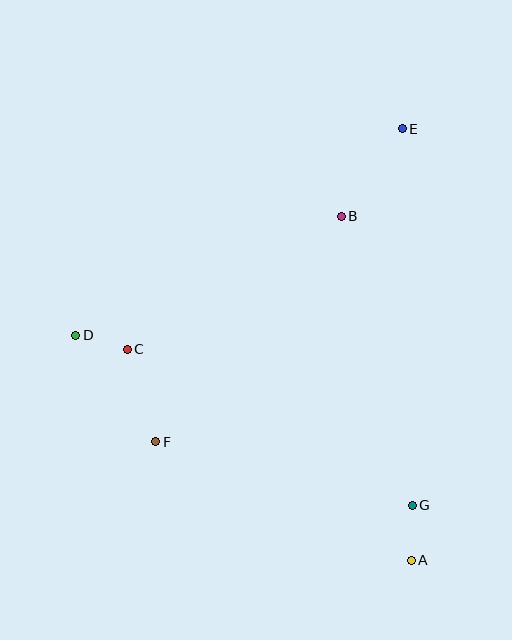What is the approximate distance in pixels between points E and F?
The distance between E and F is approximately 398 pixels.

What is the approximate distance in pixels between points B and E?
The distance between B and E is approximately 106 pixels.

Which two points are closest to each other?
Points C and D are closest to each other.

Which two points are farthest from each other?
Points A and E are farthest from each other.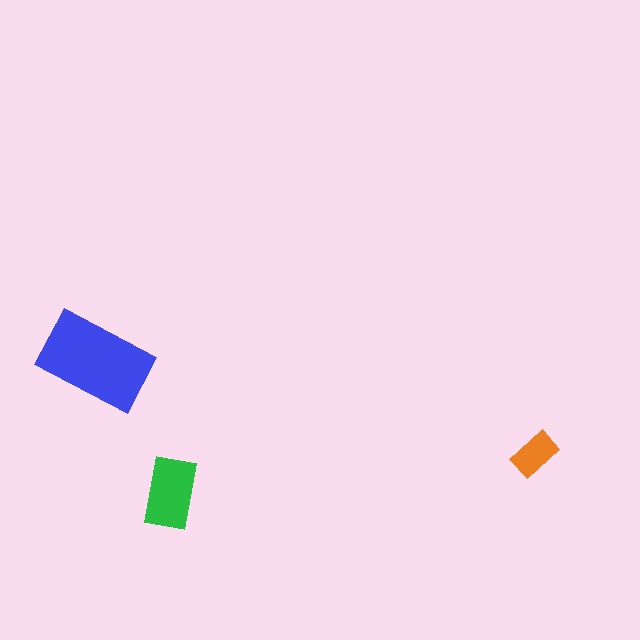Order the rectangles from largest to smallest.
the blue one, the green one, the orange one.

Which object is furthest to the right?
The orange rectangle is rightmost.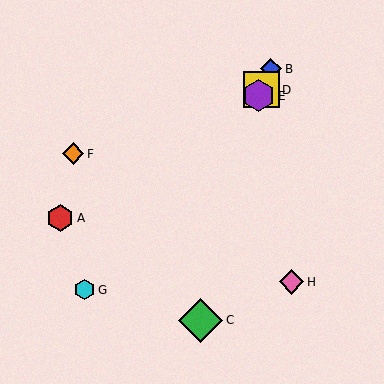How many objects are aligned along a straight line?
3 objects (B, D, E) are aligned along a straight line.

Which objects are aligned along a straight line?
Objects B, D, E are aligned along a straight line.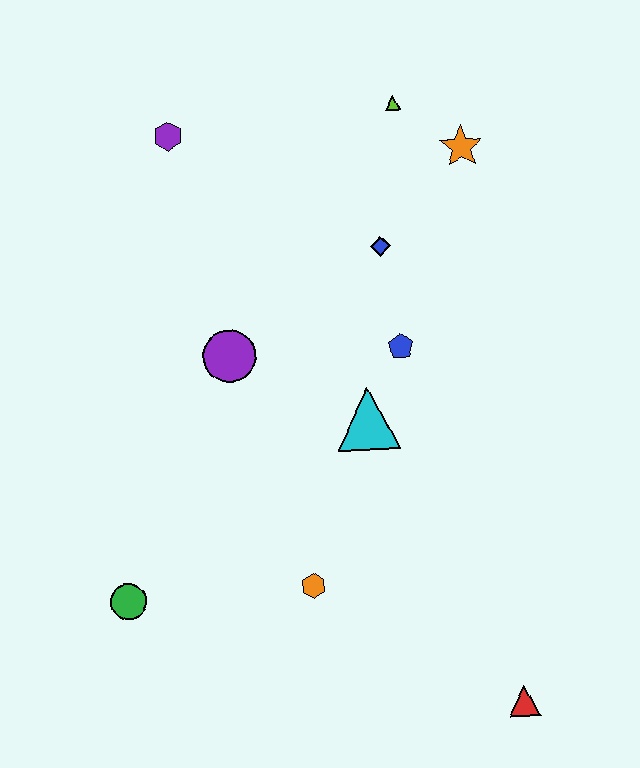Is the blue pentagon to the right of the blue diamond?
Yes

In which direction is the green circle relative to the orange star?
The green circle is below the orange star.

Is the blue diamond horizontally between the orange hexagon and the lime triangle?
Yes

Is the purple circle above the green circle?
Yes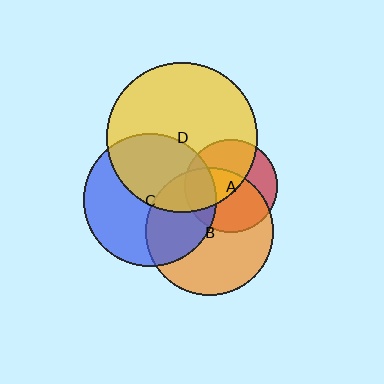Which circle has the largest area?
Circle D (yellow).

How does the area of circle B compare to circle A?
Approximately 1.9 times.